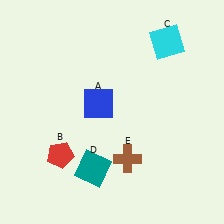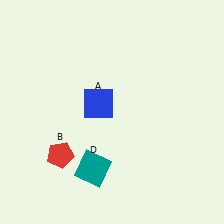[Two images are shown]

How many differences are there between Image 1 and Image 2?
There are 2 differences between the two images.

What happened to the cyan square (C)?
The cyan square (C) was removed in Image 2. It was in the top-right area of Image 1.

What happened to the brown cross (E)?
The brown cross (E) was removed in Image 2. It was in the bottom-right area of Image 1.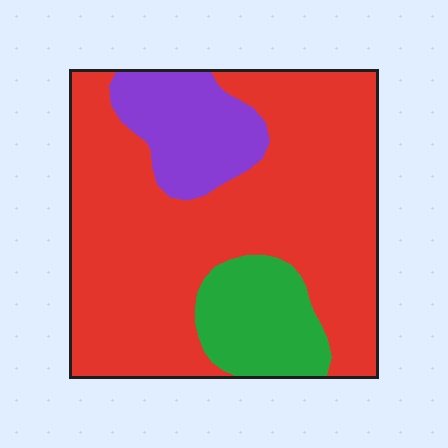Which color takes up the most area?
Red, at roughly 70%.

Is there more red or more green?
Red.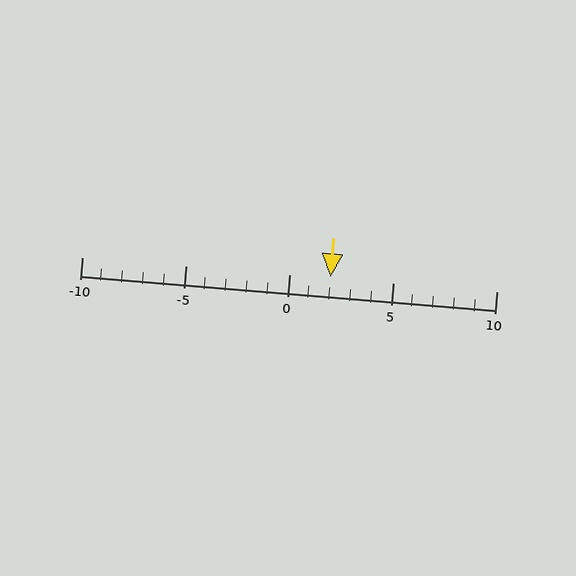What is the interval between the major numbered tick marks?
The major tick marks are spaced 5 units apart.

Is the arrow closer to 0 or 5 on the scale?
The arrow is closer to 0.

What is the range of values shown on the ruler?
The ruler shows values from -10 to 10.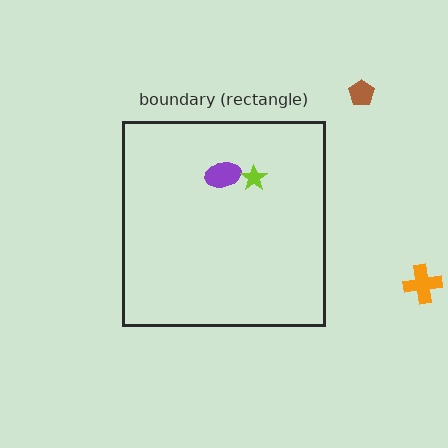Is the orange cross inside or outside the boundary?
Outside.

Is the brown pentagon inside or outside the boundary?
Outside.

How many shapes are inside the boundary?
2 inside, 2 outside.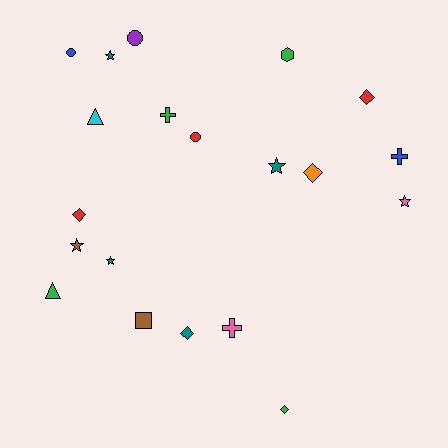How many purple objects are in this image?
There is 1 purple object.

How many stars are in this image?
There are 5 stars.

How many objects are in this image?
There are 20 objects.